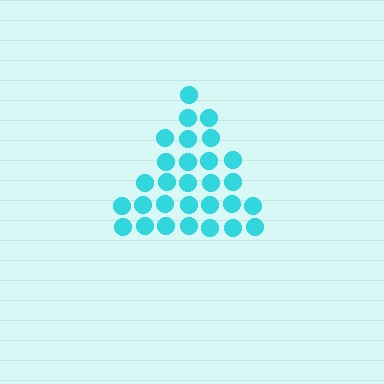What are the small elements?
The small elements are circles.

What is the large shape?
The large shape is a triangle.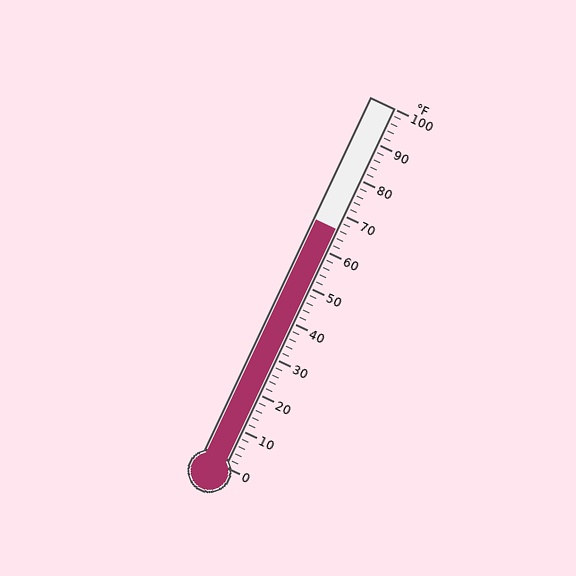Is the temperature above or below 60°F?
The temperature is above 60°F.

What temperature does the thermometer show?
The thermometer shows approximately 66°F.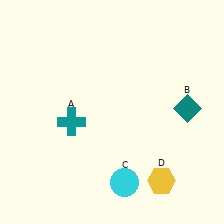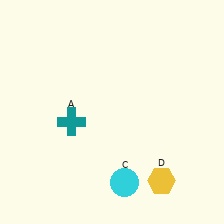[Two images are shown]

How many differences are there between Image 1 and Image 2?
There is 1 difference between the two images.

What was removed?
The teal diamond (B) was removed in Image 2.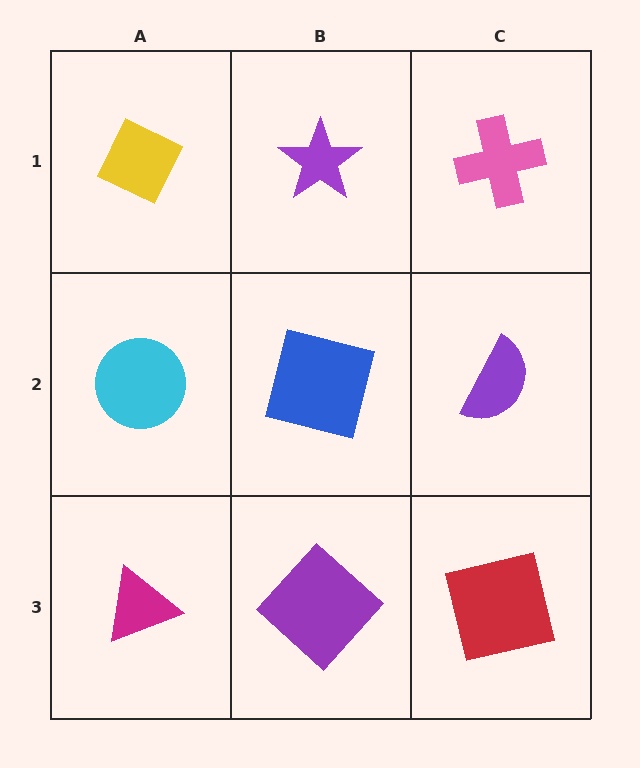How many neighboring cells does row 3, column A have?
2.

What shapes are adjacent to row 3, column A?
A cyan circle (row 2, column A), a purple diamond (row 3, column B).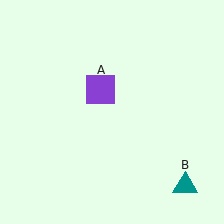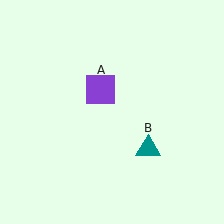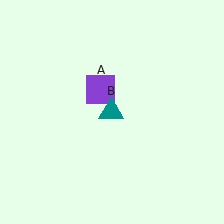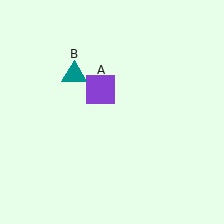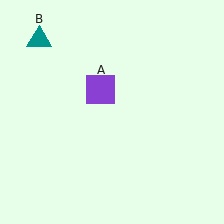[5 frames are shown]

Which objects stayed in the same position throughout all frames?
Purple square (object A) remained stationary.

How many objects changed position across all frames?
1 object changed position: teal triangle (object B).